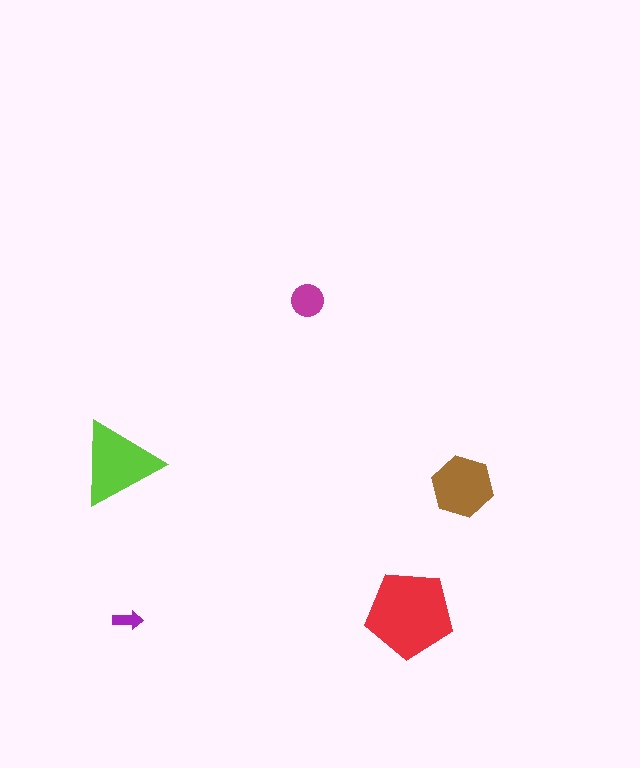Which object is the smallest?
The purple arrow.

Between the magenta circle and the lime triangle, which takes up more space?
The lime triangle.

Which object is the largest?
The red pentagon.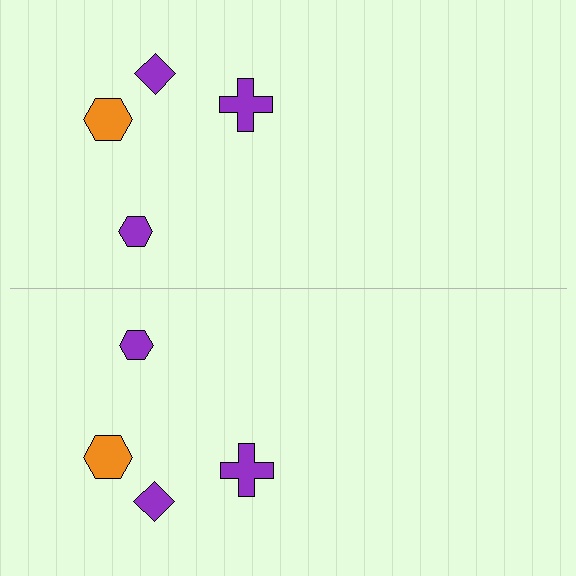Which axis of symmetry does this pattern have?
The pattern has a horizontal axis of symmetry running through the center of the image.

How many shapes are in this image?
There are 8 shapes in this image.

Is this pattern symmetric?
Yes, this pattern has bilateral (reflection) symmetry.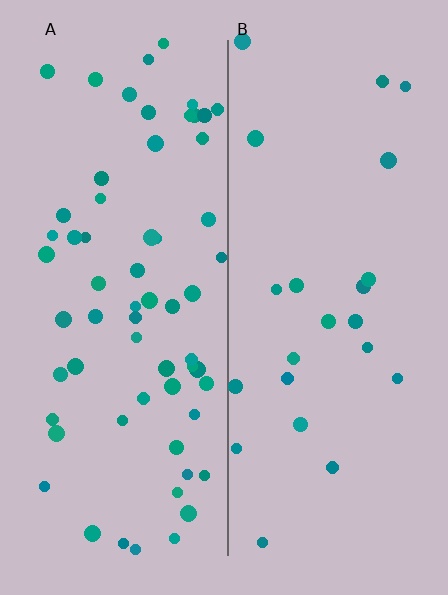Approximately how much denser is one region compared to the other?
Approximately 2.8× — region A over region B.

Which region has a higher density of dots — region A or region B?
A (the left).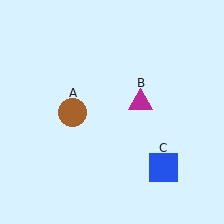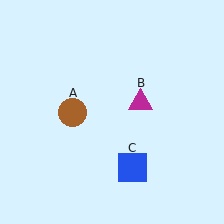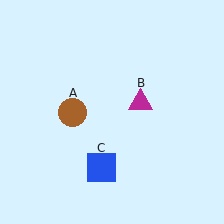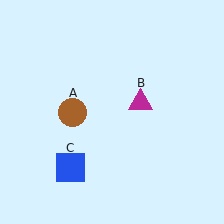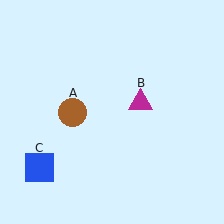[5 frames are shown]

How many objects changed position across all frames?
1 object changed position: blue square (object C).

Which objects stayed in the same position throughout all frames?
Brown circle (object A) and magenta triangle (object B) remained stationary.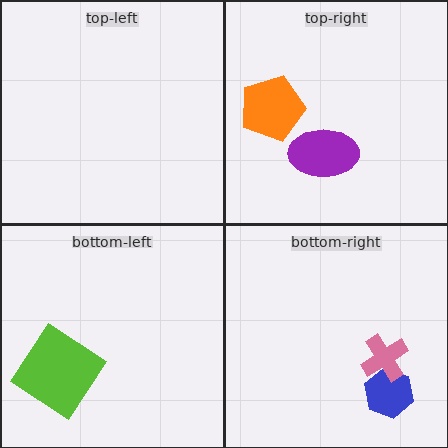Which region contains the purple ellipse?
The top-right region.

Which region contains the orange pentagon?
The top-right region.